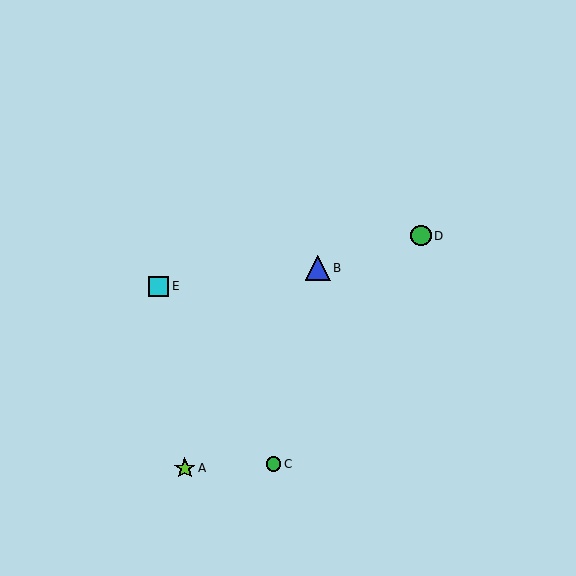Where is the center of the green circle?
The center of the green circle is at (273, 464).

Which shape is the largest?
The blue triangle (labeled B) is the largest.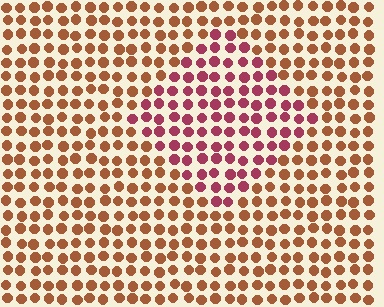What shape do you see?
I see a diamond.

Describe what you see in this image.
The image is filled with small brown elements in a uniform arrangement. A diamond-shaped region is visible where the elements are tinted to a slightly different hue, forming a subtle color boundary.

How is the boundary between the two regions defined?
The boundary is defined purely by a slight shift in hue (about 40 degrees). Spacing, size, and orientation are identical on both sides.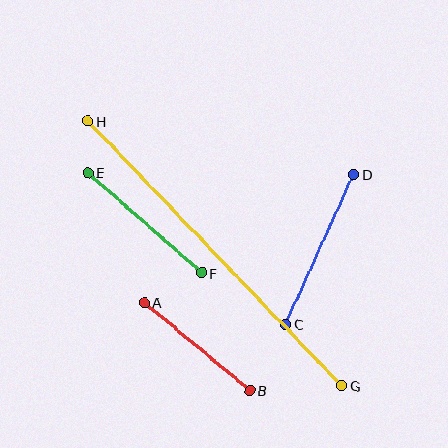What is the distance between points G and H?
The distance is approximately 366 pixels.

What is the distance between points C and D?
The distance is approximately 164 pixels.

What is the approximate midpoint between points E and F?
The midpoint is at approximately (145, 223) pixels.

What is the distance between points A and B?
The distance is approximately 137 pixels.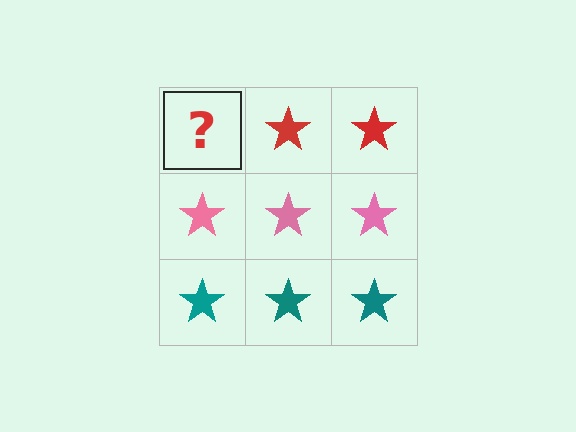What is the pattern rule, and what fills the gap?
The rule is that each row has a consistent color. The gap should be filled with a red star.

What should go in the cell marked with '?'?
The missing cell should contain a red star.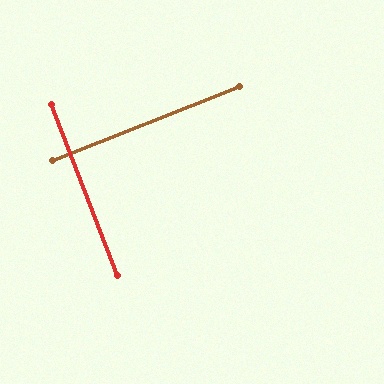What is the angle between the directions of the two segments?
Approximately 89 degrees.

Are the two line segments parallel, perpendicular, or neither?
Perpendicular — they meet at approximately 89°.